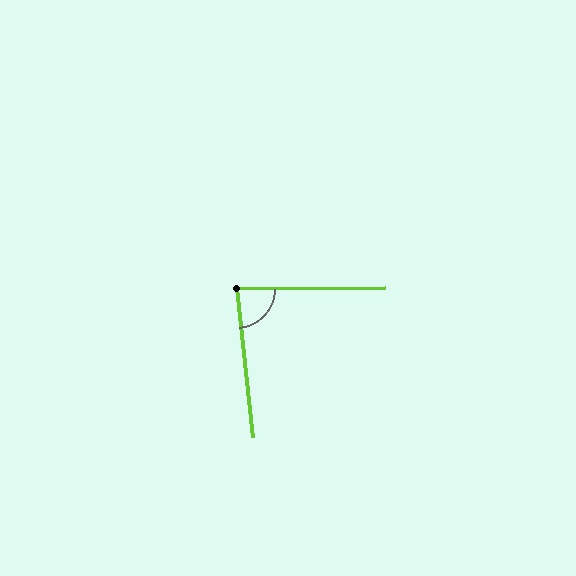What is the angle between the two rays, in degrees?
Approximately 84 degrees.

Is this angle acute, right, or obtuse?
It is acute.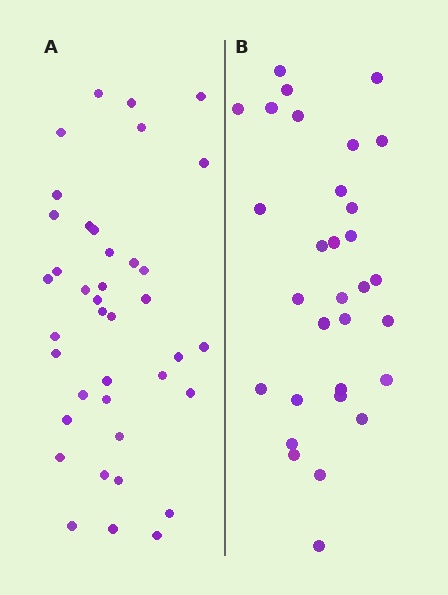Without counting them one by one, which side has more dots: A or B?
Region A (the left region) has more dots.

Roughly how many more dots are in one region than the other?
Region A has roughly 8 or so more dots than region B.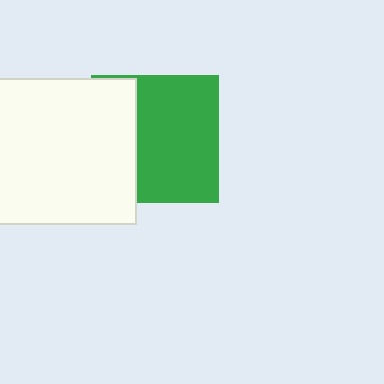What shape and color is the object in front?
The object in front is a white rectangle.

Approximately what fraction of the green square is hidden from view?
Roughly 35% of the green square is hidden behind the white rectangle.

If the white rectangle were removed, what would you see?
You would see the complete green square.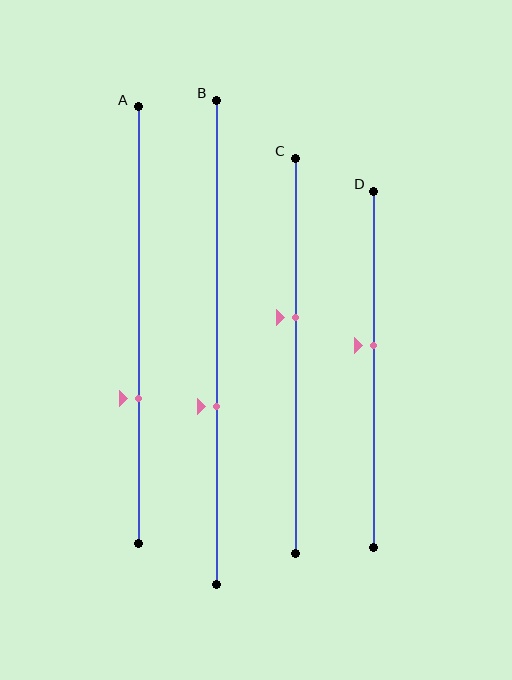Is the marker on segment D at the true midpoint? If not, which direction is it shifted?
No, the marker on segment D is shifted upward by about 7% of the segment length.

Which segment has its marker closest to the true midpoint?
Segment D has its marker closest to the true midpoint.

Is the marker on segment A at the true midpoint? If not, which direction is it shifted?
No, the marker on segment A is shifted downward by about 17% of the segment length.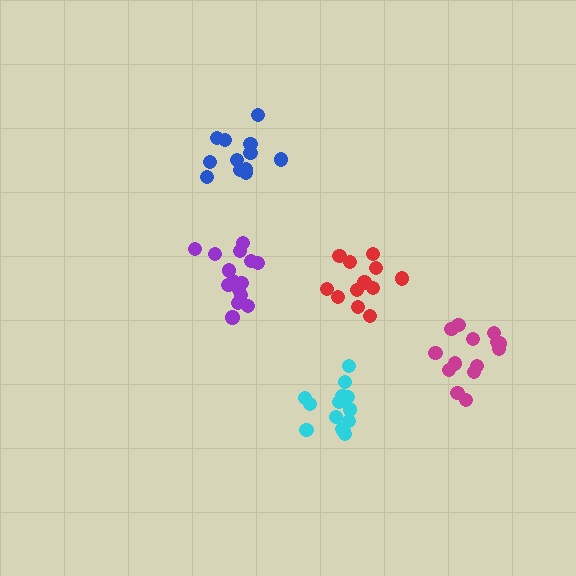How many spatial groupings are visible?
There are 5 spatial groupings.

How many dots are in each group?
Group 1: 15 dots, Group 2: 12 dots, Group 3: 15 dots, Group 4: 12 dots, Group 5: 14 dots (68 total).